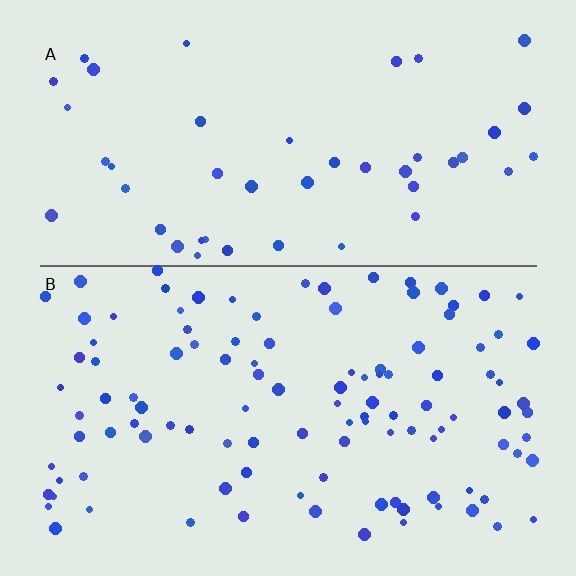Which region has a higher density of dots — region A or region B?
B (the bottom).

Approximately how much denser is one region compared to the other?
Approximately 2.4× — region B over region A.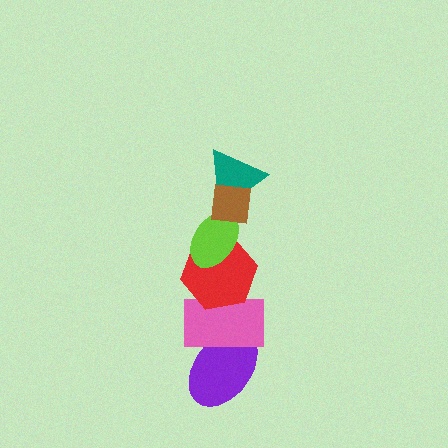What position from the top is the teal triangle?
The teal triangle is 2nd from the top.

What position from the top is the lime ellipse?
The lime ellipse is 3rd from the top.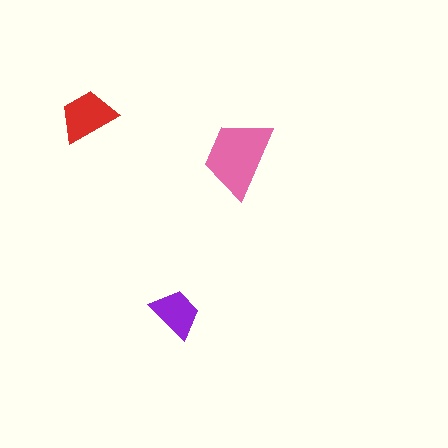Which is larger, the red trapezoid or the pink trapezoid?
The pink one.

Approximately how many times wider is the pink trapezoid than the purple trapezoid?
About 1.5 times wider.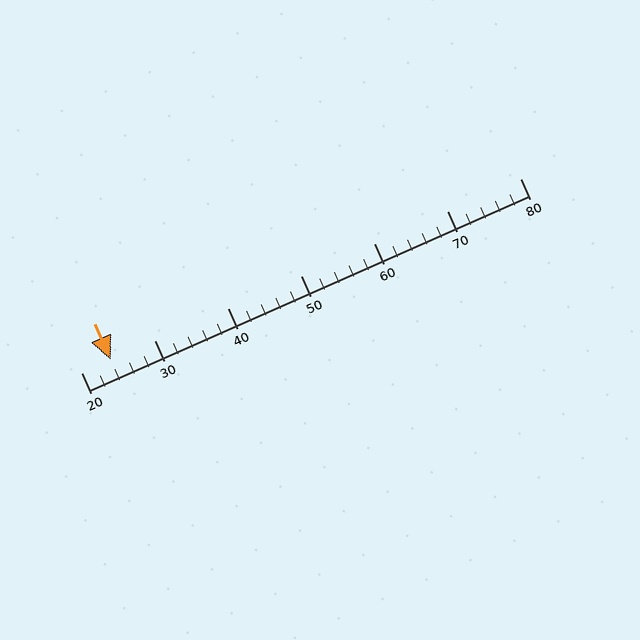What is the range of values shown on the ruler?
The ruler shows values from 20 to 80.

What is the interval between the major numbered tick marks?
The major tick marks are spaced 10 units apart.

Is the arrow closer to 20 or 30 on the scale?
The arrow is closer to 20.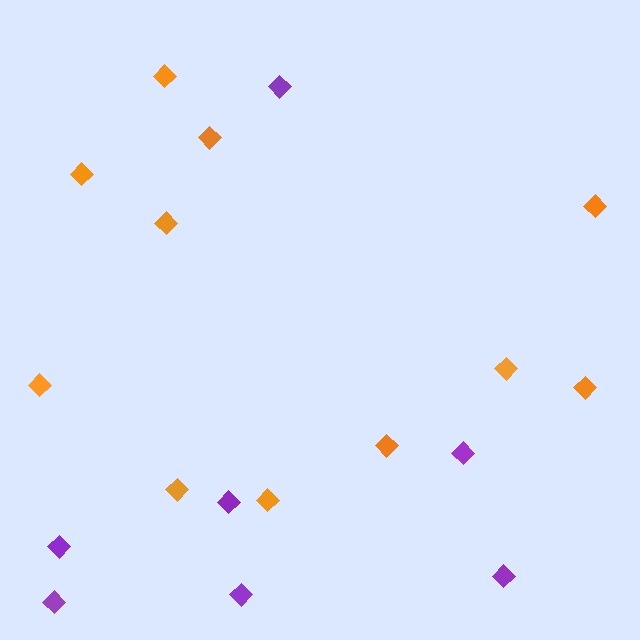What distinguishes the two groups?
There are 2 groups: one group of orange diamonds (11) and one group of purple diamonds (7).